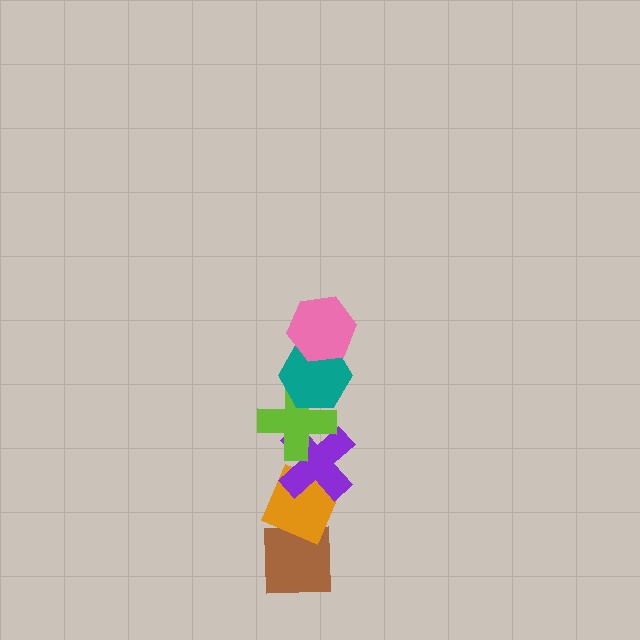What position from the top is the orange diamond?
The orange diamond is 5th from the top.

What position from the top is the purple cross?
The purple cross is 4th from the top.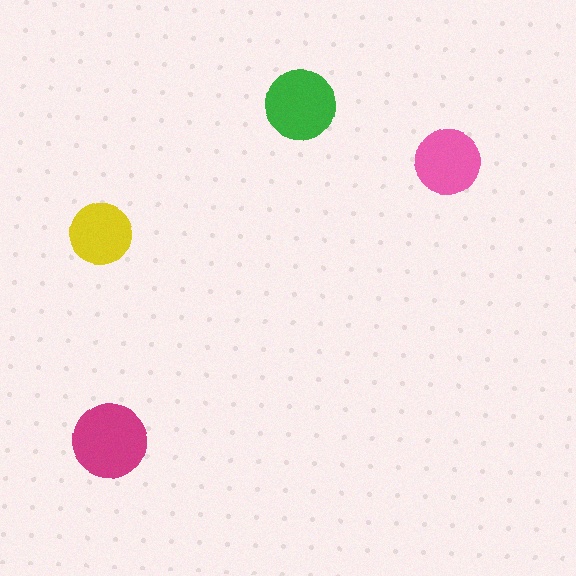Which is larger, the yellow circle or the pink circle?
The pink one.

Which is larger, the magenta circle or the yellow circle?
The magenta one.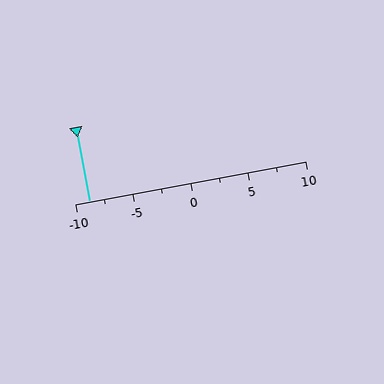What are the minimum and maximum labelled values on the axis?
The axis runs from -10 to 10.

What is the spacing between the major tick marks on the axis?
The major ticks are spaced 5 apart.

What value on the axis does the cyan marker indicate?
The marker indicates approximately -8.8.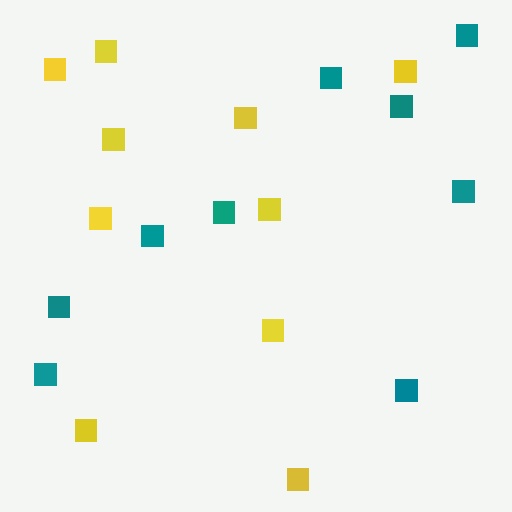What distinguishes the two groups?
There are 2 groups: one group of yellow squares (10) and one group of teal squares (9).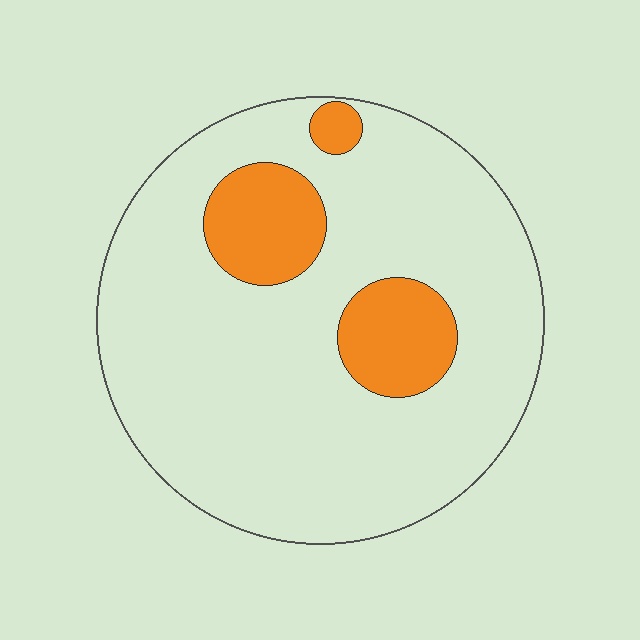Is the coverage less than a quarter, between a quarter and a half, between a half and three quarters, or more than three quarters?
Less than a quarter.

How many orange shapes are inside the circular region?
3.